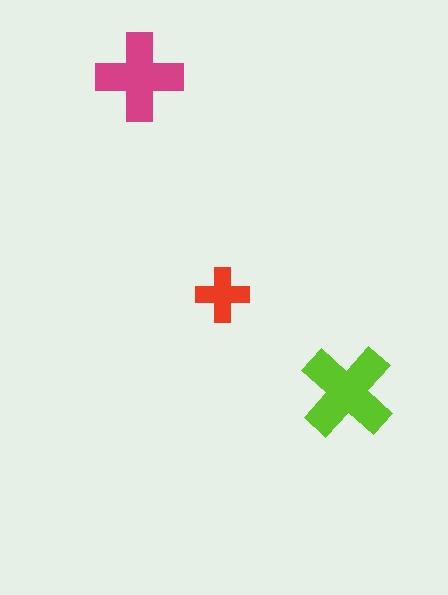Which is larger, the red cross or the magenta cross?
The magenta one.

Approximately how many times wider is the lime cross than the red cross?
About 2 times wider.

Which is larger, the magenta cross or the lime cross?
The lime one.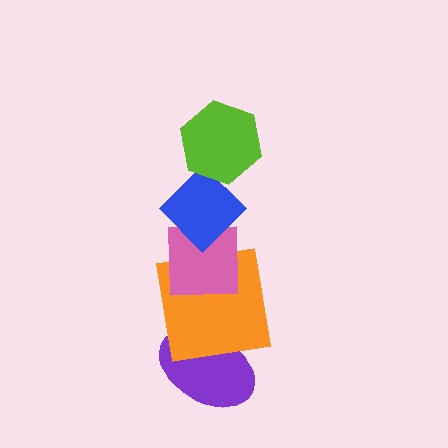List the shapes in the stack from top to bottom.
From top to bottom: the lime hexagon, the blue diamond, the pink square, the orange square, the purple ellipse.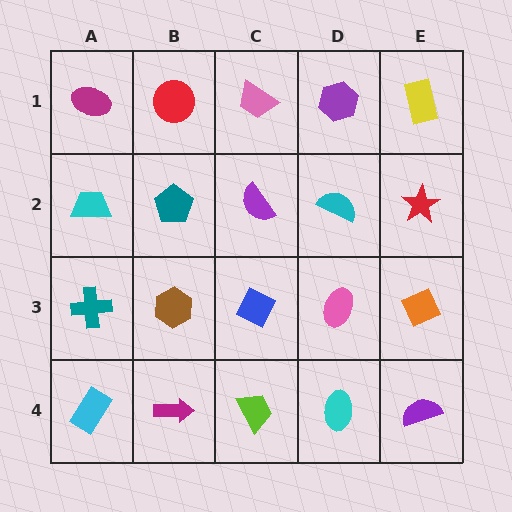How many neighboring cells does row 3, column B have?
4.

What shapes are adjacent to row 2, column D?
A purple hexagon (row 1, column D), a pink ellipse (row 3, column D), a purple semicircle (row 2, column C), a red star (row 2, column E).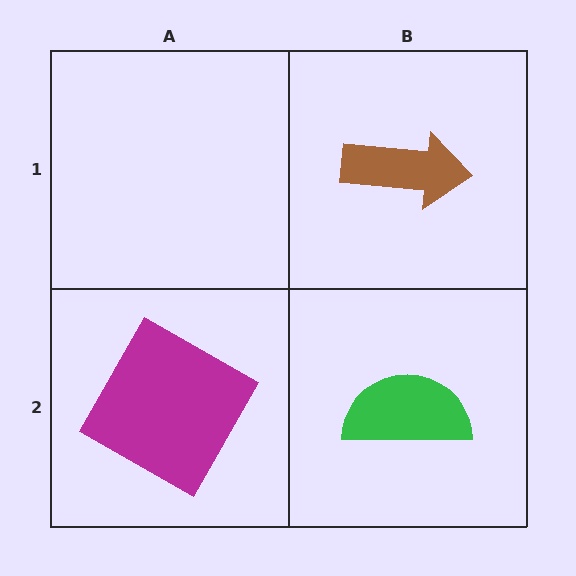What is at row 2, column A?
A magenta square.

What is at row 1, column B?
A brown arrow.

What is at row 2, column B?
A green semicircle.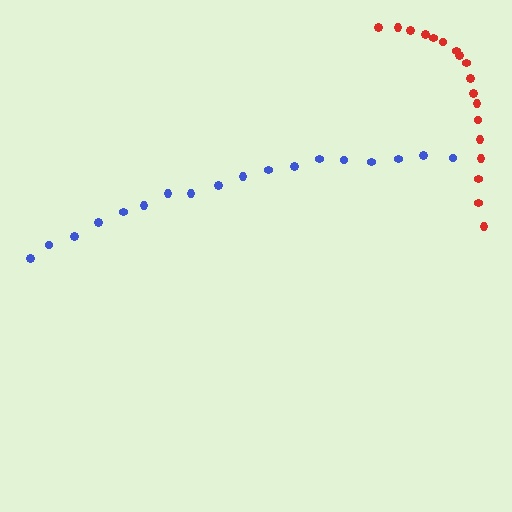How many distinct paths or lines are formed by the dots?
There are 2 distinct paths.